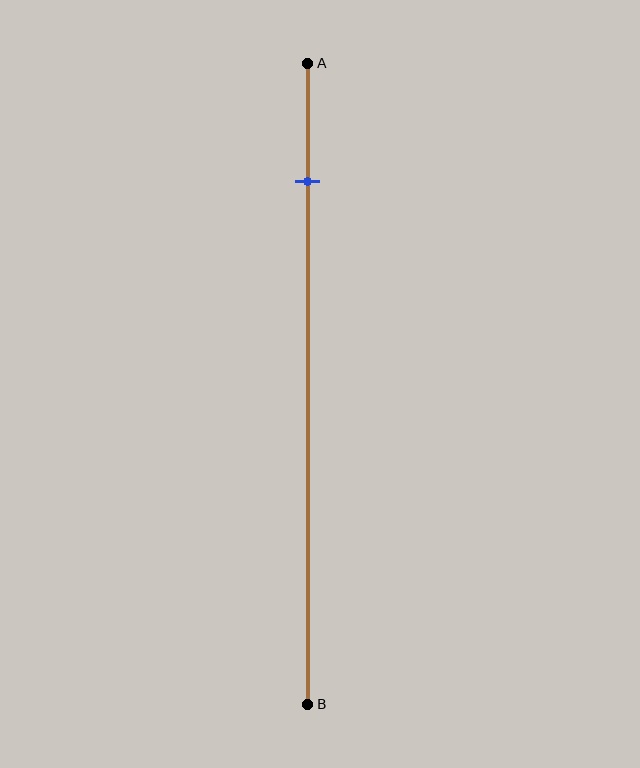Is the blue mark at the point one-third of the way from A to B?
No, the mark is at about 20% from A, not at the 33% one-third point.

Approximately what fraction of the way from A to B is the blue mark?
The blue mark is approximately 20% of the way from A to B.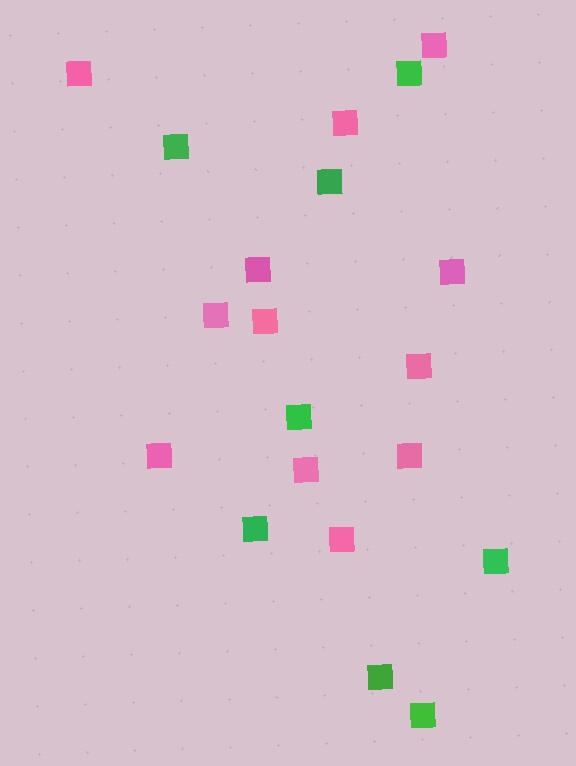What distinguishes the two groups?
There are 2 groups: one group of green squares (8) and one group of pink squares (12).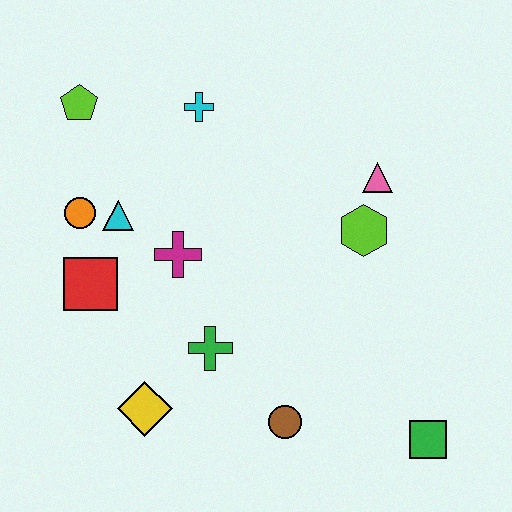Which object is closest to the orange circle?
The cyan triangle is closest to the orange circle.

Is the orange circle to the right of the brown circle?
No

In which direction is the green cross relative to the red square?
The green cross is to the right of the red square.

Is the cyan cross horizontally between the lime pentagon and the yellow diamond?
No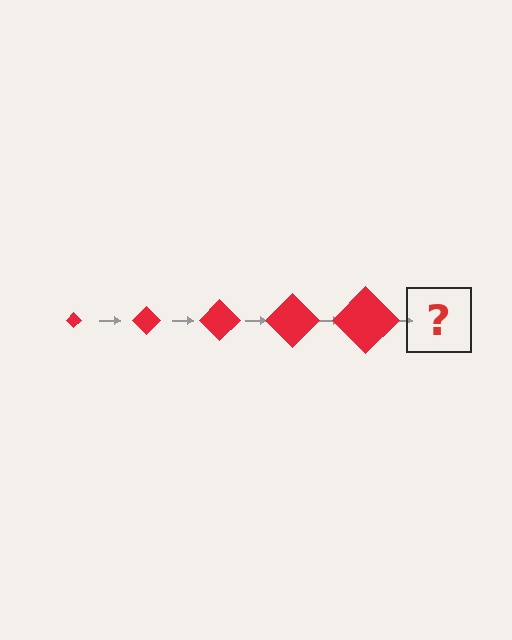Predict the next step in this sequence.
The next step is a red diamond, larger than the previous one.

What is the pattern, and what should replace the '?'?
The pattern is that the diamond gets progressively larger each step. The '?' should be a red diamond, larger than the previous one.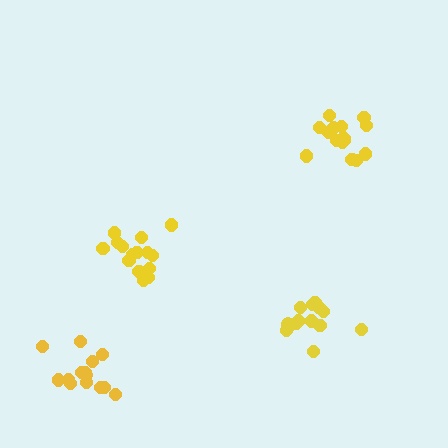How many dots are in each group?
Group 1: 15 dots, Group 2: 16 dots, Group 3: 14 dots, Group 4: 14 dots (59 total).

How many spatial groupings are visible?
There are 4 spatial groupings.